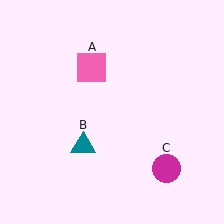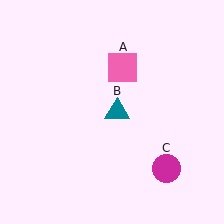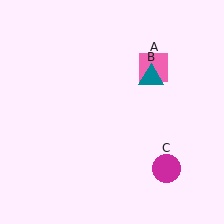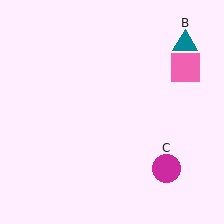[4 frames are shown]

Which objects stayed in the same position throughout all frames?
Magenta circle (object C) remained stationary.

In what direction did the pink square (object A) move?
The pink square (object A) moved right.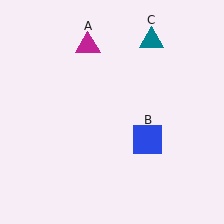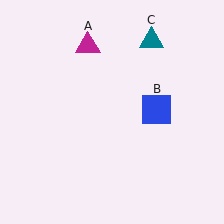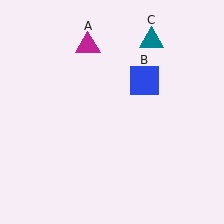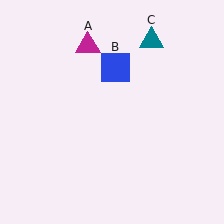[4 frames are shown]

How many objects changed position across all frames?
1 object changed position: blue square (object B).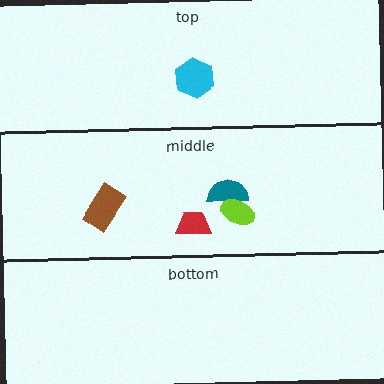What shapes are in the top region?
The cyan hexagon.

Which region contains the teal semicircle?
The middle region.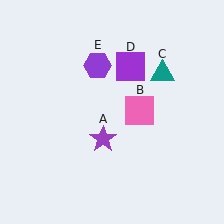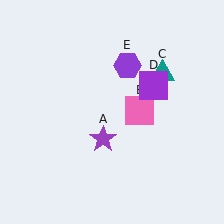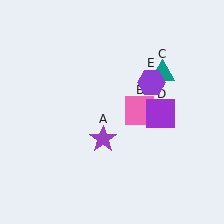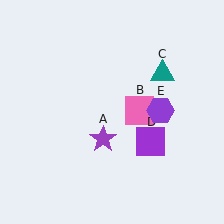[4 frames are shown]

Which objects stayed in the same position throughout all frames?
Purple star (object A) and pink square (object B) and teal triangle (object C) remained stationary.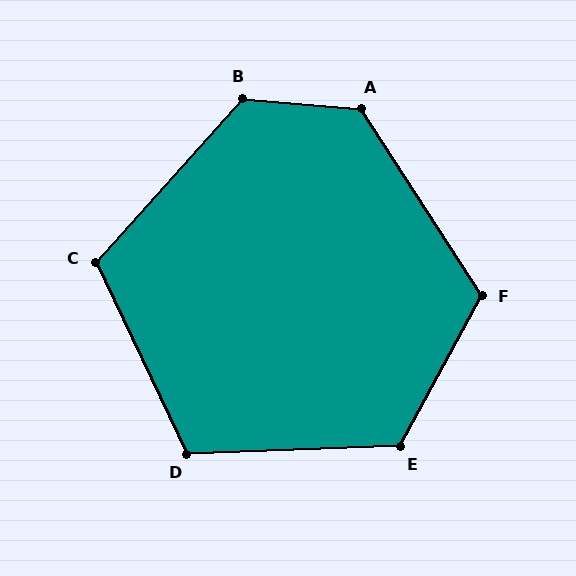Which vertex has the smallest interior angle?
C, at approximately 112 degrees.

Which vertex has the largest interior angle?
B, at approximately 128 degrees.